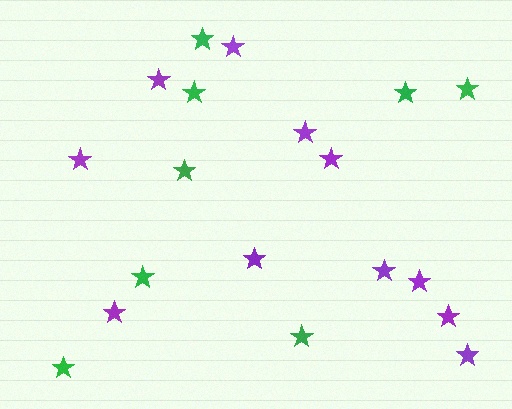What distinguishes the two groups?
There are 2 groups: one group of green stars (8) and one group of purple stars (11).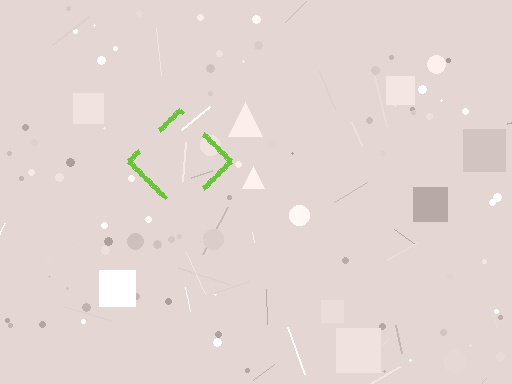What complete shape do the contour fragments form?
The contour fragments form a diamond.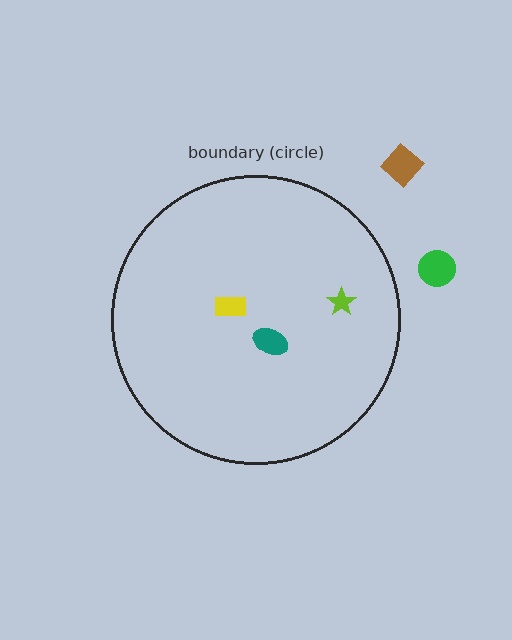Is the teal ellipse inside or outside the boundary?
Inside.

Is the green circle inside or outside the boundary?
Outside.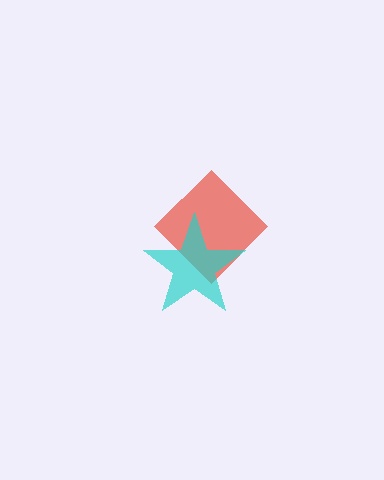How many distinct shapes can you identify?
There are 2 distinct shapes: a red diamond, a cyan star.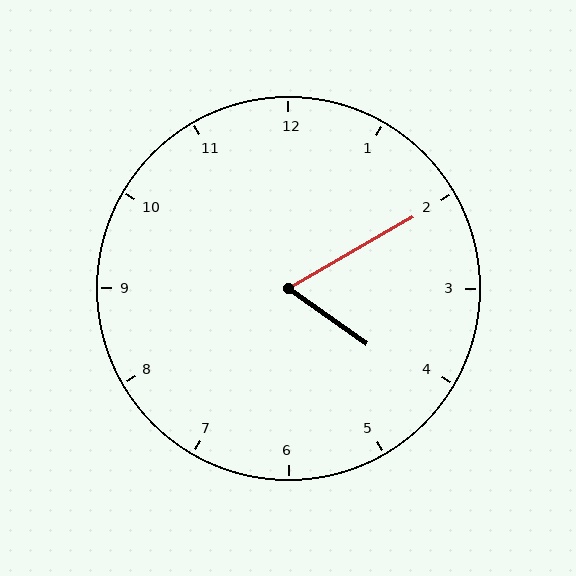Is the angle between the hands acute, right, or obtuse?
It is acute.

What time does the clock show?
4:10.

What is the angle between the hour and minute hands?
Approximately 65 degrees.